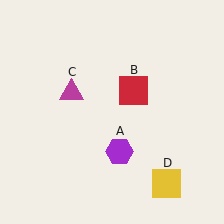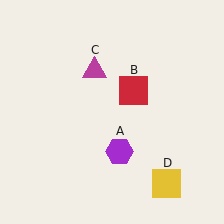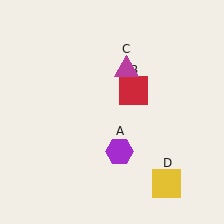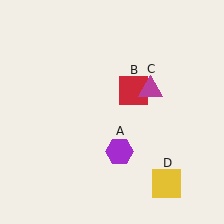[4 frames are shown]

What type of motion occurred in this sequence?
The magenta triangle (object C) rotated clockwise around the center of the scene.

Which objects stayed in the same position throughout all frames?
Purple hexagon (object A) and red square (object B) and yellow square (object D) remained stationary.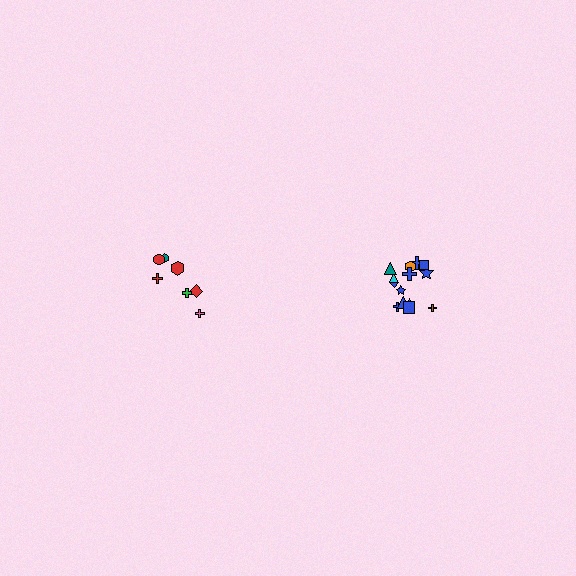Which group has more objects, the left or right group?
The right group.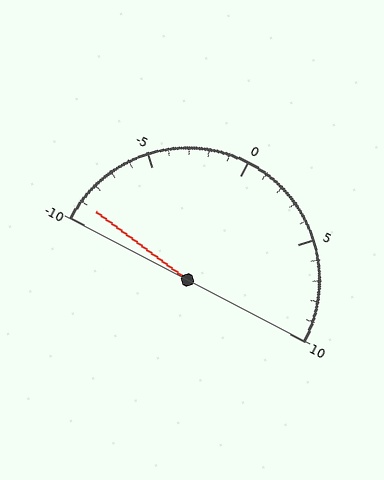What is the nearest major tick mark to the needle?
The nearest major tick mark is -10.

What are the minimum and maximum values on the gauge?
The gauge ranges from -10 to 10.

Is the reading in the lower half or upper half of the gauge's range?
The reading is in the lower half of the range (-10 to 10).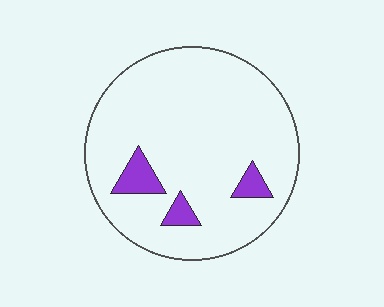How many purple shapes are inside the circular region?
3.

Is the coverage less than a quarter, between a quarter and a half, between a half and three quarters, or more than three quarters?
Less than a quarter.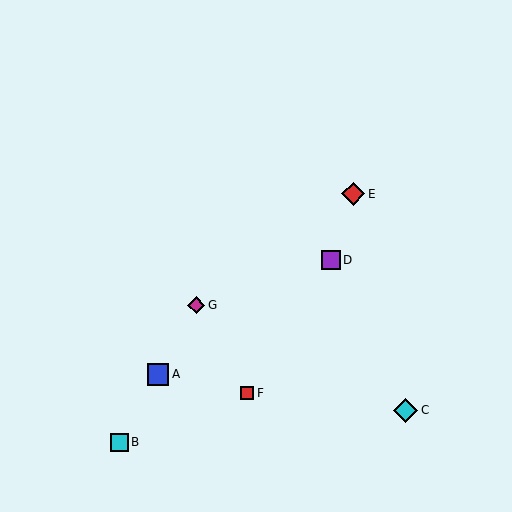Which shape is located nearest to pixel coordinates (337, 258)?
The purple square (labeled D) at (331, 260) is nearest to that location.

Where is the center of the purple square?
The center of the purple square is at (331, 260).